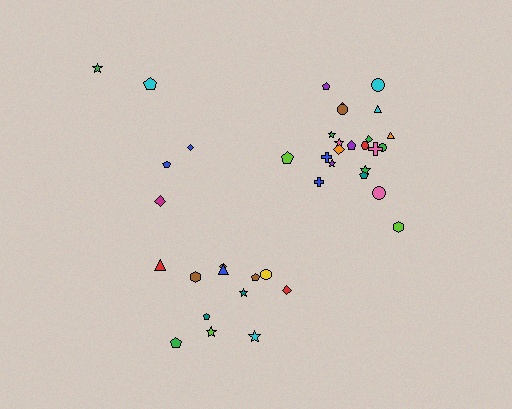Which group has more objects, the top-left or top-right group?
The top-right group.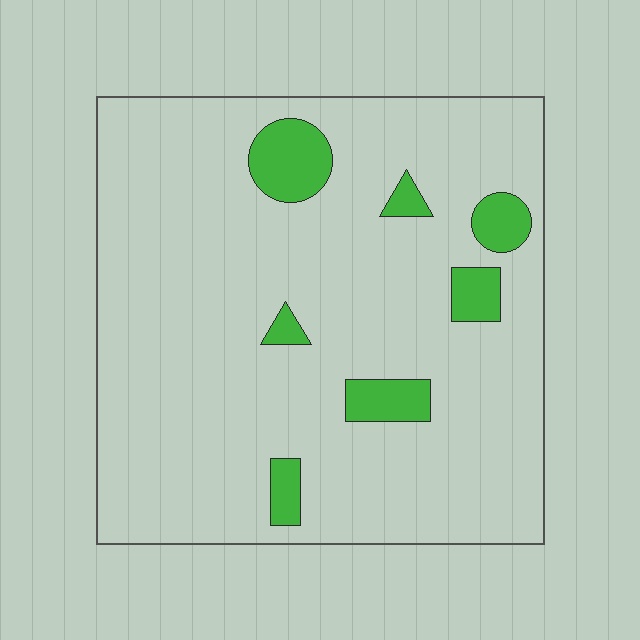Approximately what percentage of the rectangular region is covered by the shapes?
Approximately 10%.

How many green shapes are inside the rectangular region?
7.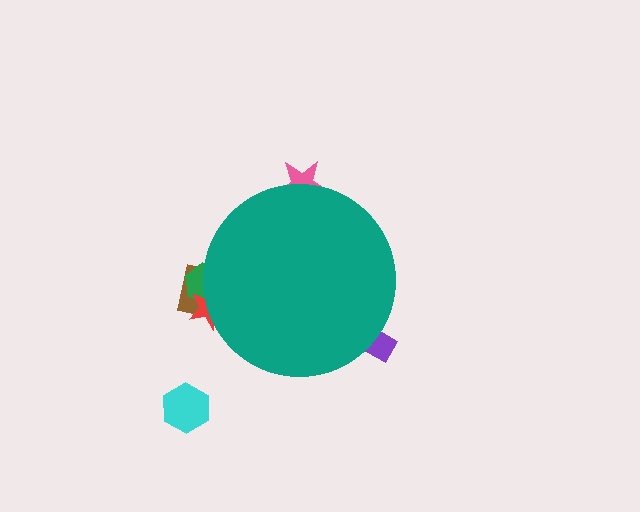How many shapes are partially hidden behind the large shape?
5 shapes are partially hidden.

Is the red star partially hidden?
Yes, the red star is partially hidden behind the teal circle.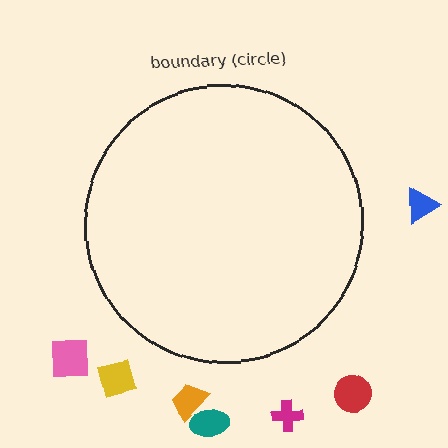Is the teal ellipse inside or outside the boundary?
Outside.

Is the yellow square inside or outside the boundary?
Outside.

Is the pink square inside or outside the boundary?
Outside.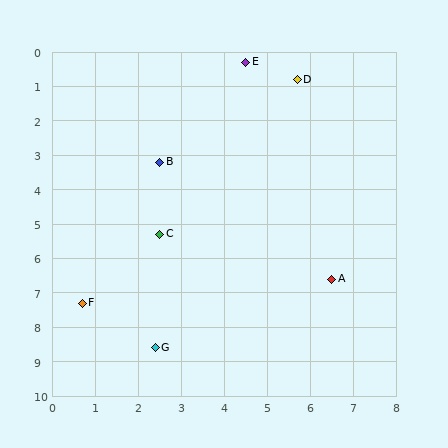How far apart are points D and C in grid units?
Points D and C are about 5.5 grid units apart.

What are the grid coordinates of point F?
Point F is at approximately (0.7, 7.3).